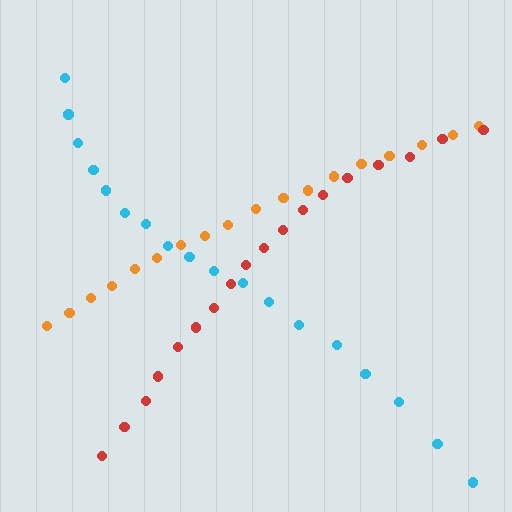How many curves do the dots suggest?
There are 3 distinct paths.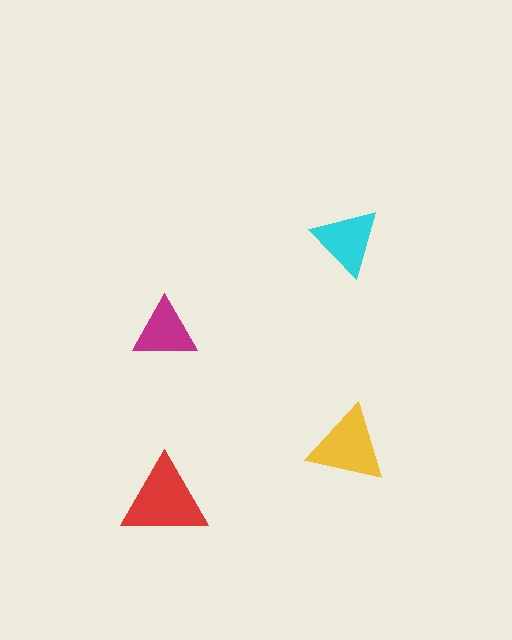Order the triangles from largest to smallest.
the red one, the yellow one, the cyan one, the magenta one.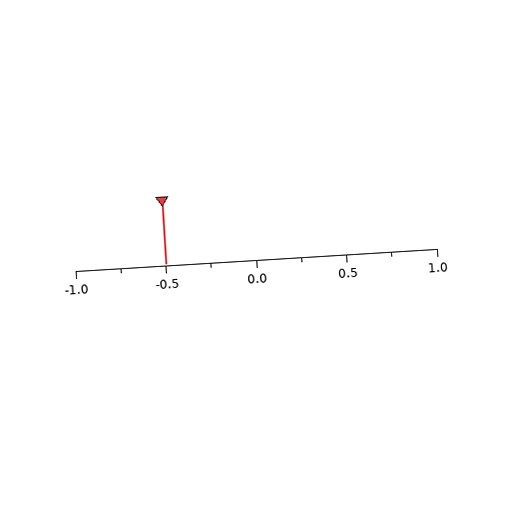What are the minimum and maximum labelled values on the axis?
The axis runs from -1.0 to 1.0.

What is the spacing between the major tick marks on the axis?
The major ticks are spaced 0.5 apart.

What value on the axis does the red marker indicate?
The marker indicates approximately -0.5.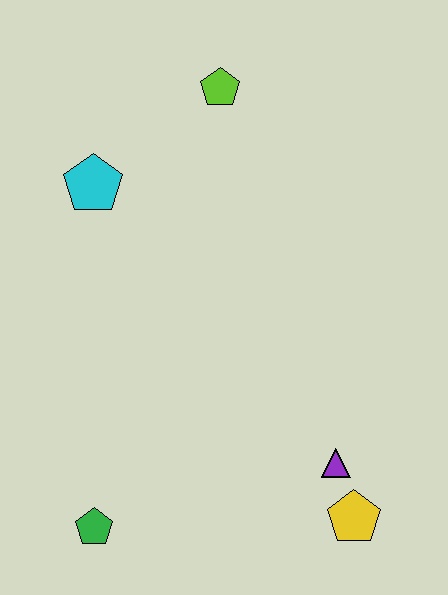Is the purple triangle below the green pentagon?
No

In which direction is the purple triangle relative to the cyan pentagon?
The purple triangle is below the cyan pentagon.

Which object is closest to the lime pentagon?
The cyan pentagon is closest to the lime pentagon.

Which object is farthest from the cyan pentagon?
The yellow pentagon is farthest from the cyan pentagon.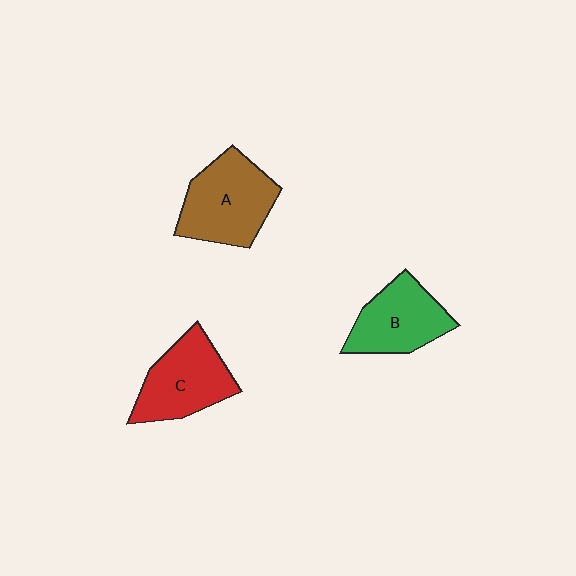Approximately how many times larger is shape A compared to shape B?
Approximately 1.2 times.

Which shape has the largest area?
Shape A (brown).